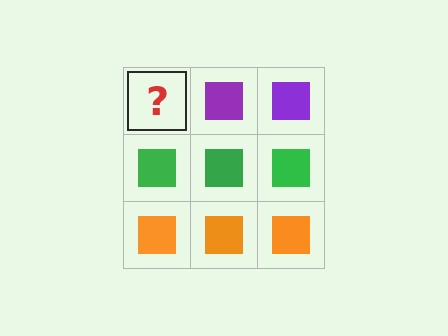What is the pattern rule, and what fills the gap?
The rule is that each row has a consistent color. The gap should be filled with a purple square.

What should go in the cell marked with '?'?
The missing cell should contain a purple square.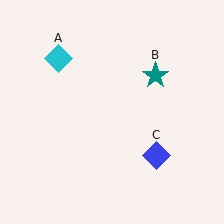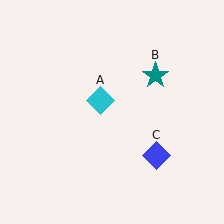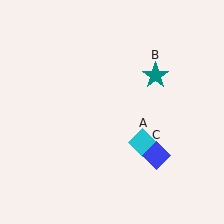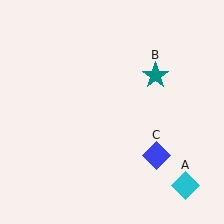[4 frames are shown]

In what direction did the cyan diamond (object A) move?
The cyan diamond (object A) moved down and to the right.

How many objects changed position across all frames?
1 object changed position: cyan diamond (object A).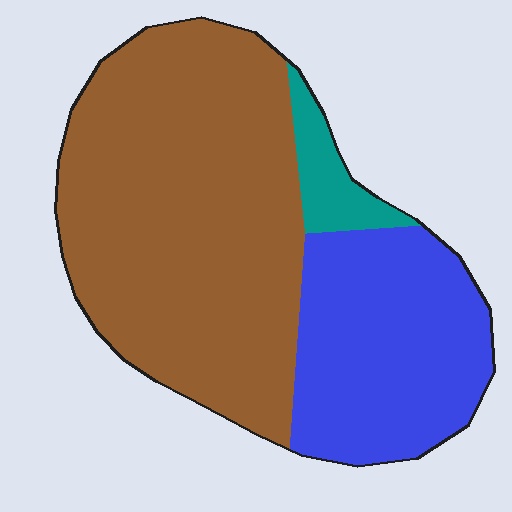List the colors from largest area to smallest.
From largest to smallest: brown, blue, teal.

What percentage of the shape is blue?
Blue covers roughly 30% of the shape.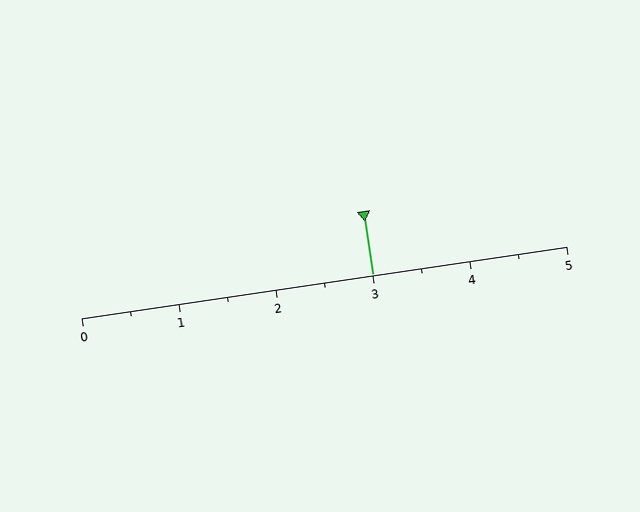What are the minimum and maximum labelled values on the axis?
The axis runs from 0 to 5.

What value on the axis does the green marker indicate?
The marker indicates approximately 3.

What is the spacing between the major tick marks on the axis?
The major ticks are spaced 1 apart.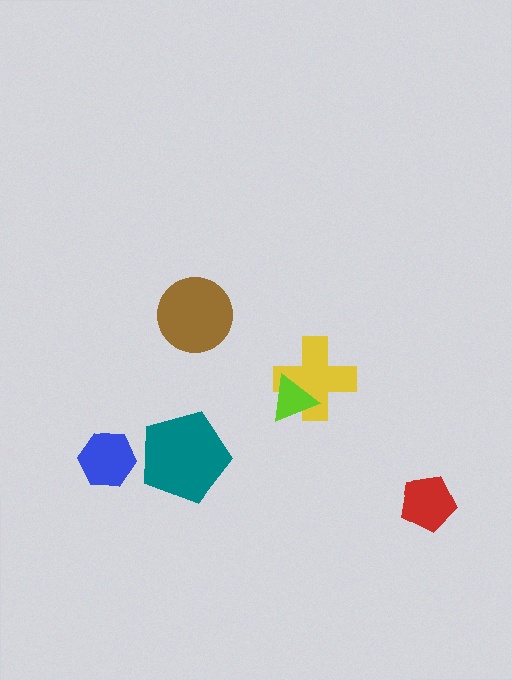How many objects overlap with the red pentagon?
0 objects overlap with the red pentagon.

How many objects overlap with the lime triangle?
1 object overlaps with the lime triangle.